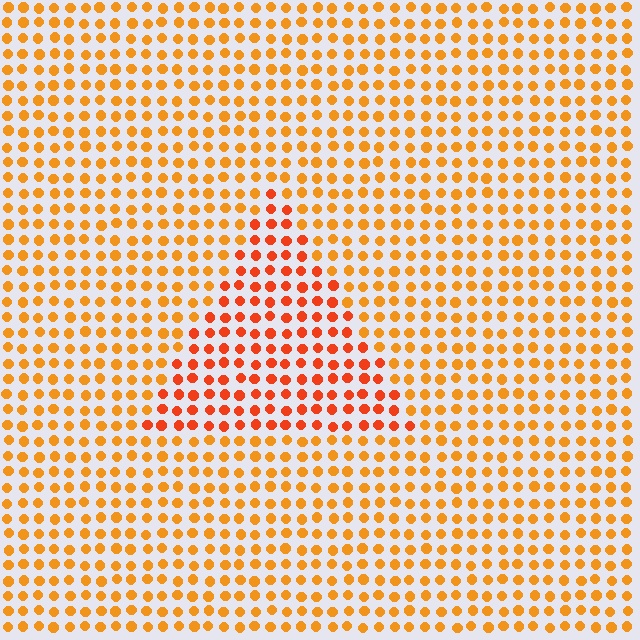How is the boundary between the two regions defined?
The boundary is defined purely by a slight shift in hue (about 24 degrees). Spacing, size, and orientation are identical on both sides.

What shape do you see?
I see a triangle.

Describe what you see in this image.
The image is filled with small orange elements in a uniform arrangement. A triangle-shaped region is visible where the elements are tinted to a slightly different hue, forming a subtle color boundary.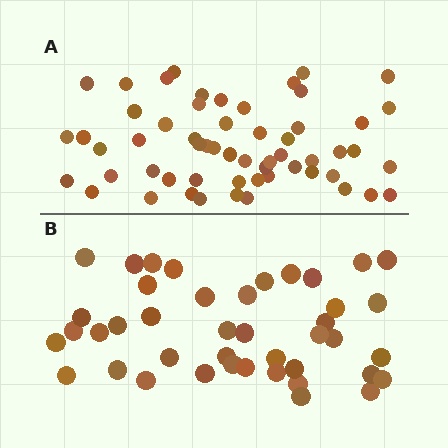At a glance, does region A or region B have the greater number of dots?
Region A (the top region) has more dots.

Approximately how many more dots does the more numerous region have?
Region A has approximately 15 more dots than region B.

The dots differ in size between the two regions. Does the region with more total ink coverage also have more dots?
No. Region B has more total ink coverage because its dots are larger, but region A actually contains more individual dots. Total area can be misleading — the number of items is what matters here.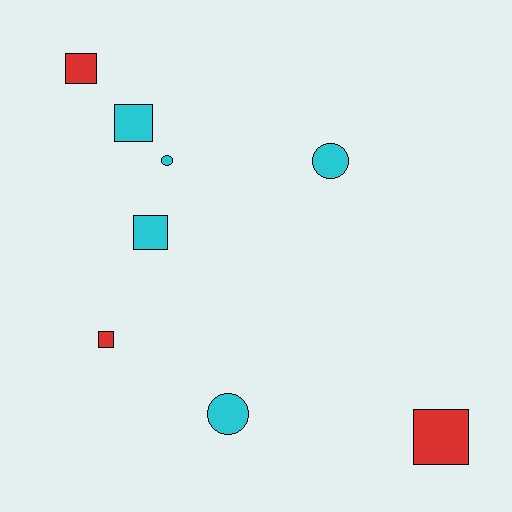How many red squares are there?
There are 3 red squares.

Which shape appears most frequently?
Square, with 5 objects.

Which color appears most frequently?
Cyan, with 5 objects.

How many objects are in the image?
There are 8 objects.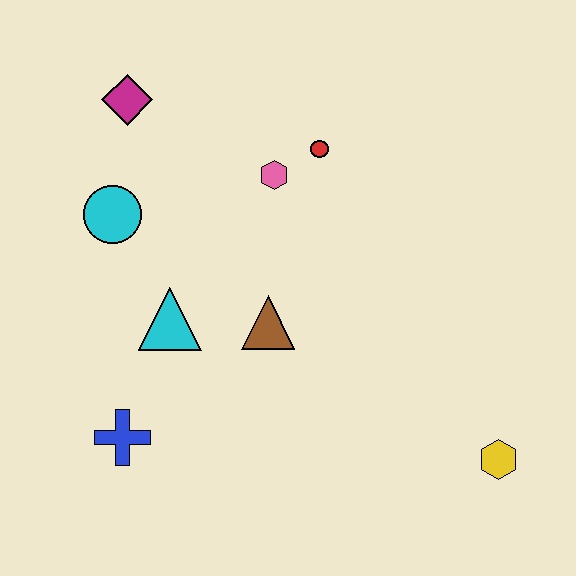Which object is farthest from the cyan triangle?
The yellow hexagon is farthest from the cyan triangle.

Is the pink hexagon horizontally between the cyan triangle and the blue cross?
No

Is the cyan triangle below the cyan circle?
Yes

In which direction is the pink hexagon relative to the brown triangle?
The pink hexagon is above the brown triangle.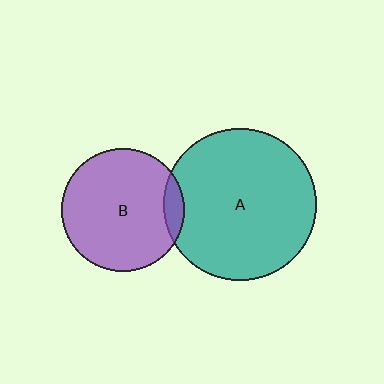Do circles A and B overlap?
Yes.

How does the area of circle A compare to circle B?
Approximately 1.5 times.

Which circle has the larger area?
Circle A (teal).